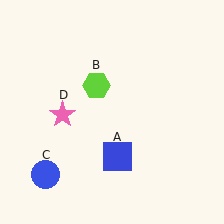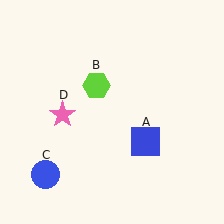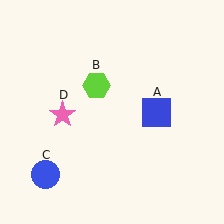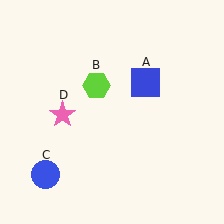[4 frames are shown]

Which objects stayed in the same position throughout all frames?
Lime hexagon (object B) and blue circle (object C) and pink star (object D) remained stationary.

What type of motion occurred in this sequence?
The blue square (object A) rotated counterclockwise around the center of the scene.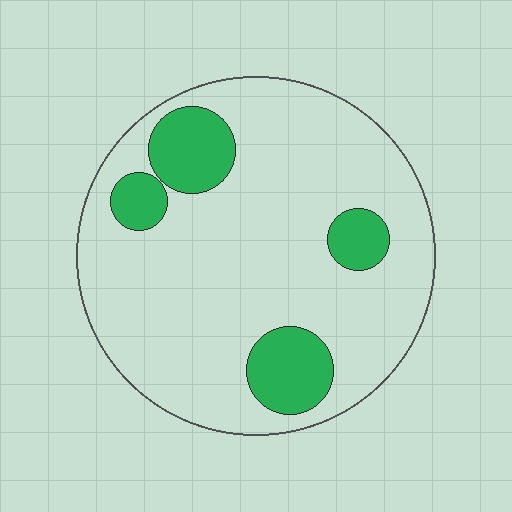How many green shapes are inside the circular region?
4.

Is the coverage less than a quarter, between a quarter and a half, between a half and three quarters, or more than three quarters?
Less than a quarter.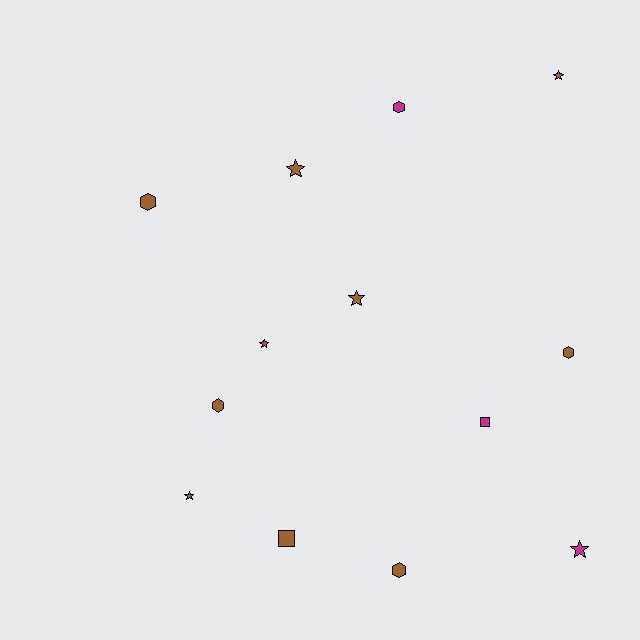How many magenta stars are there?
There are 2 magenta stars.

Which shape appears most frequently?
Star, with 6 objects.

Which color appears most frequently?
Brown, with 9 objects.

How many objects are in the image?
There are 13 objects.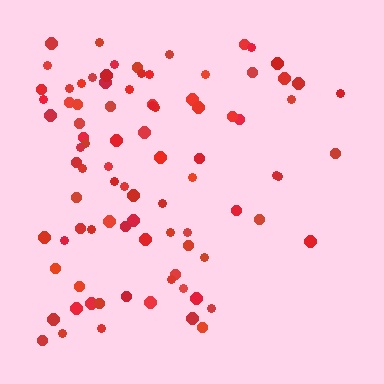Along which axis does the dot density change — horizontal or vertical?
Horizontal.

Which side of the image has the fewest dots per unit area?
The right.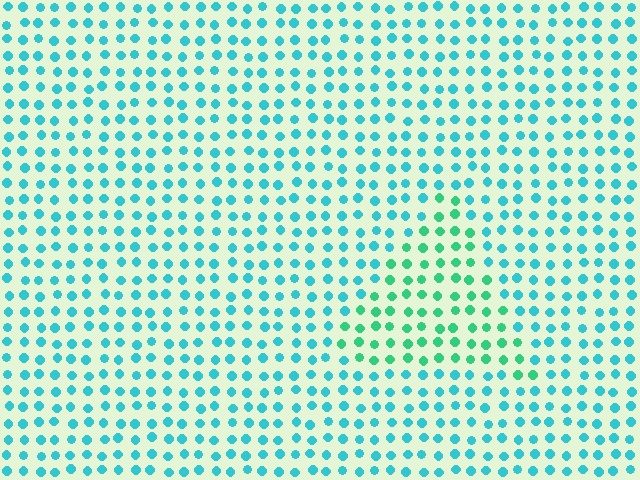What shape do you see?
I see a triangle.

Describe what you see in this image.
The image is filled with small cyan elements in a uniform arrangement. A triangle-shaped region is visible where the elements are tinted to a slightly different hue, forming a subtle color boundary.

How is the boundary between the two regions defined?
The boundary is defined purely by a slight shift in hue (about 35 degrees). Spacing, size, and orientation are identical on both sides.